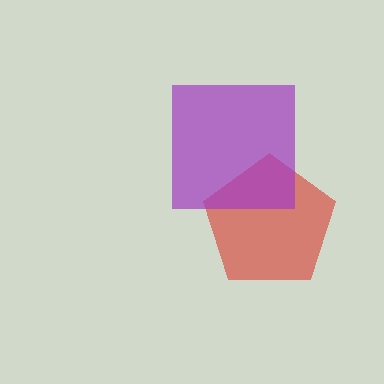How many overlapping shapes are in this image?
There are 2 overlapping shapes in the image.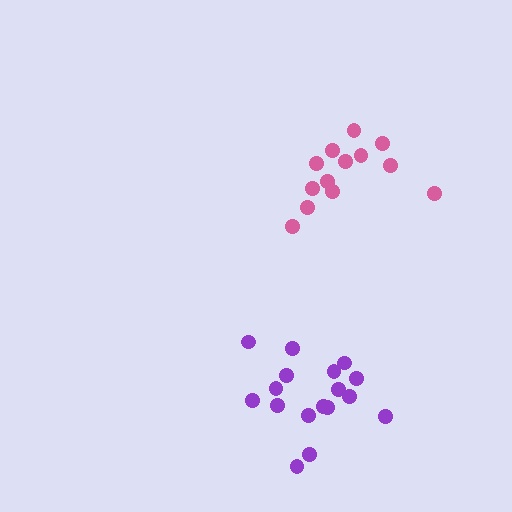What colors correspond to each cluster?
The clusters are colored: pink, purple.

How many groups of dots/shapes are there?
There are 2 groups.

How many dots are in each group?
Group 1: 13 dots, Group 2: 17 dots (30 total).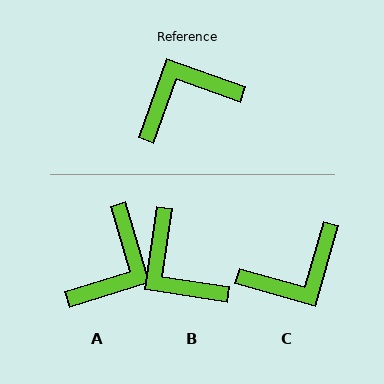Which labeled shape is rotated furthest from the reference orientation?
C, about 176 degrees away.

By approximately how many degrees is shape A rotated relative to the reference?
Approximately 143 degrees clockwise.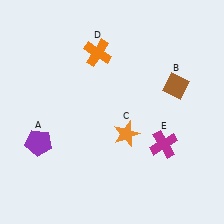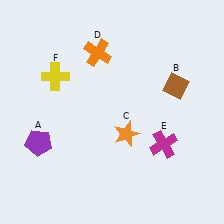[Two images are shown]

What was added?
A yellow cross (F) was added in Image 2.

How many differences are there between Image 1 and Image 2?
There is 1 difference between the two images.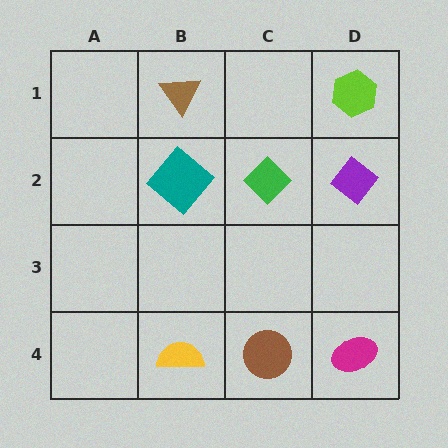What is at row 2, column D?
A purple diamond.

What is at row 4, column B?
A yellow semicircle.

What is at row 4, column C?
A brown circle.